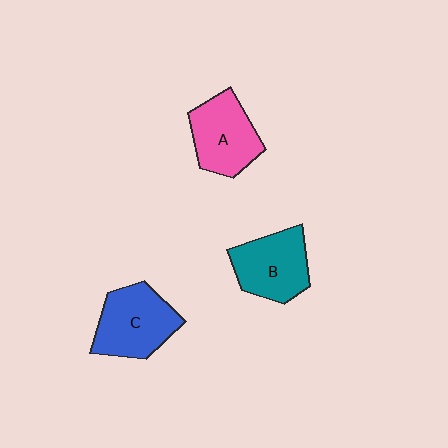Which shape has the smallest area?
Shape A (pink).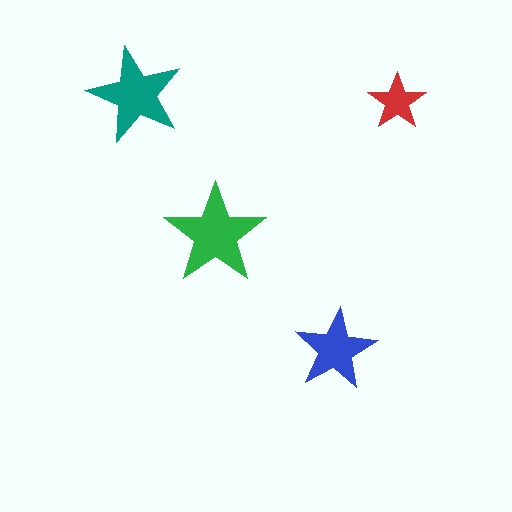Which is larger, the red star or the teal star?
The teal one.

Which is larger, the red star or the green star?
The green one.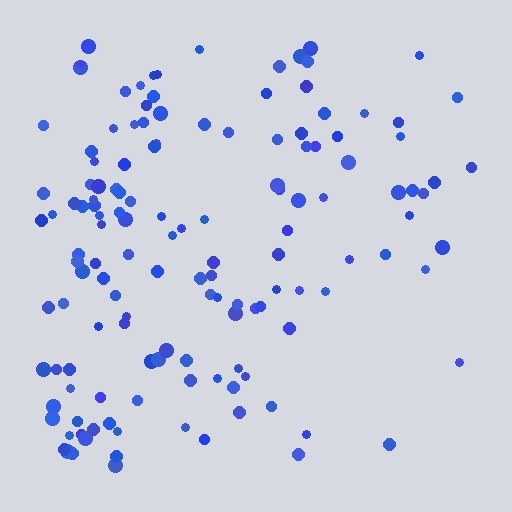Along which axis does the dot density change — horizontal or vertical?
Horizontal.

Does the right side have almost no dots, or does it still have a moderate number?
Still a moderate number, just noticeably fewer than the left.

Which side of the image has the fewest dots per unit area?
The right.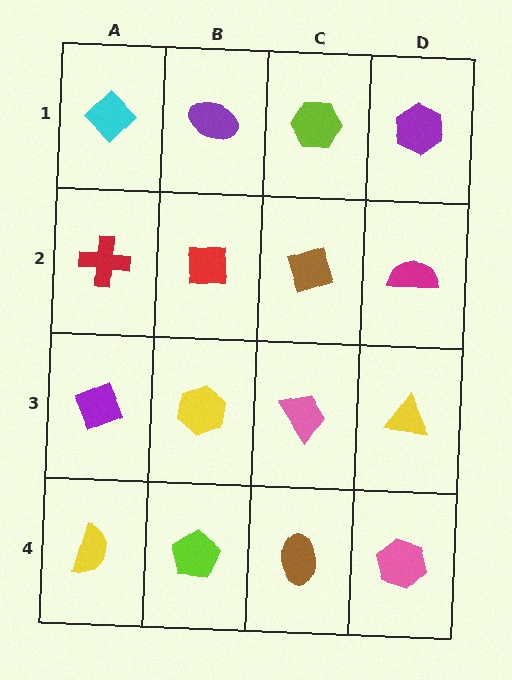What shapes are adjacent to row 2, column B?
A purple ellipse (row 1, column B), a yellow hexagon (row 3, column B), a red cross (row 2, column A), a brown diamond (row 2, column C).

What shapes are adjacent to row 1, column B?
A red square (row 2, column B), a cyan diamond (row 1, column A), a lime hexagon (row 1, column C).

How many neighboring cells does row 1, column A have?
2.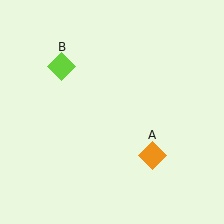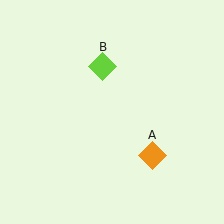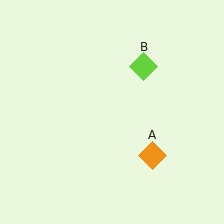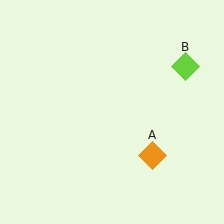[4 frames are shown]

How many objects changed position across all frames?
1 object changed position: lime diamond (object B).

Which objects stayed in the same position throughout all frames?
Orange diamond (object A) remained stationary.